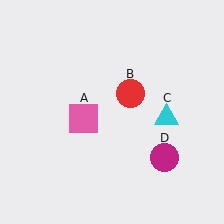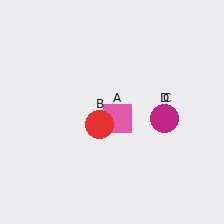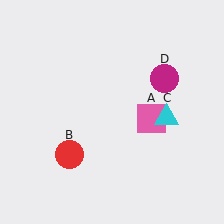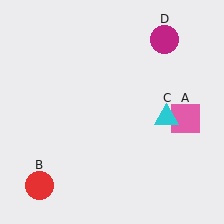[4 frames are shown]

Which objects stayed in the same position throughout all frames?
Cyan triangle (object C) remained stationary.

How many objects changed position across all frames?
3 objects changed position: pink square (object A), red circle (object B), magenta circle (object D).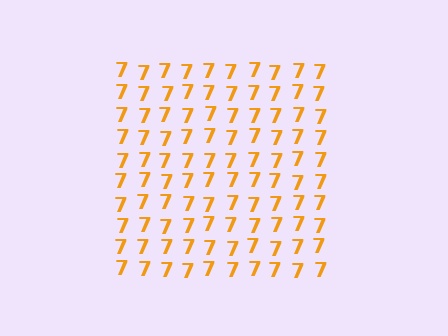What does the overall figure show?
The overall figure shows a square.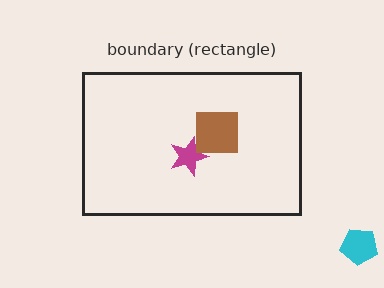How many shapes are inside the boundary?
2 inside, 1 outside.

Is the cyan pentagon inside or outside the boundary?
Outside.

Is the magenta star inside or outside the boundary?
Inside.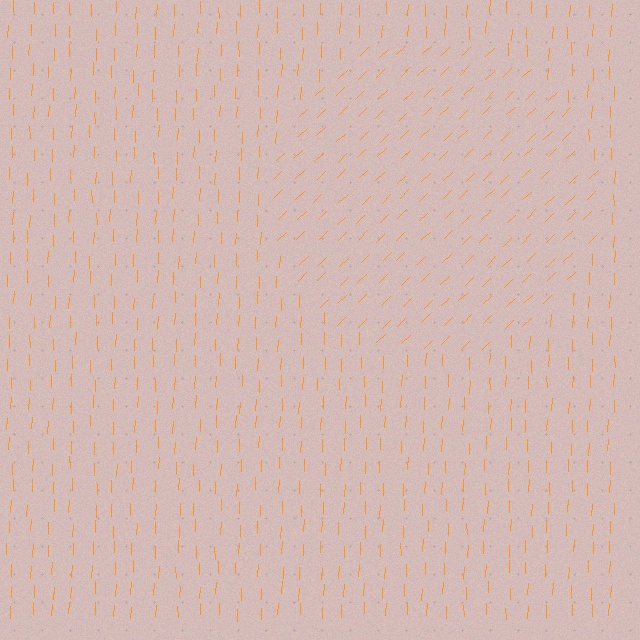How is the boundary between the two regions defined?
The boundary is defined purely by a change in line orientation (approximately 45 degrees difference). All lines are the same color and thickness.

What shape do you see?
I see a circle.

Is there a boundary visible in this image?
Yes, there is a texture boundary formed by a change in line orientation.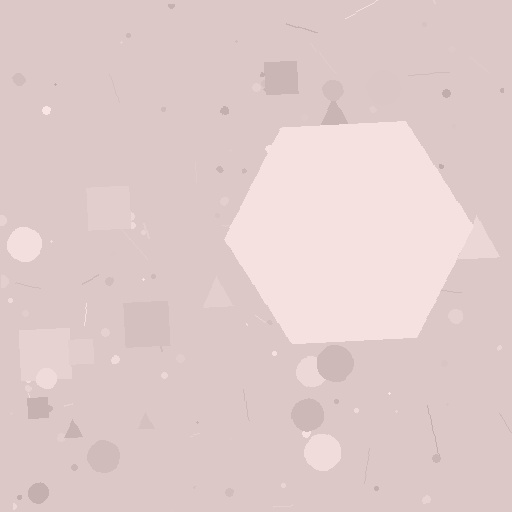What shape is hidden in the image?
A hexagon is hidden in the image.